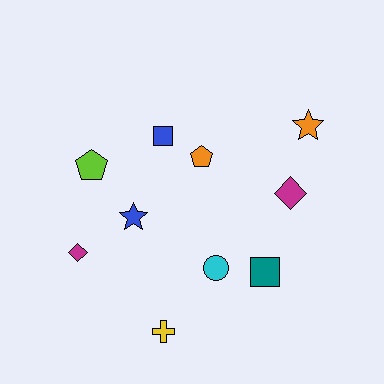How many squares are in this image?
There are 2 squares.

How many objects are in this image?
There are 10 objects.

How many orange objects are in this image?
There are 2 orange objects.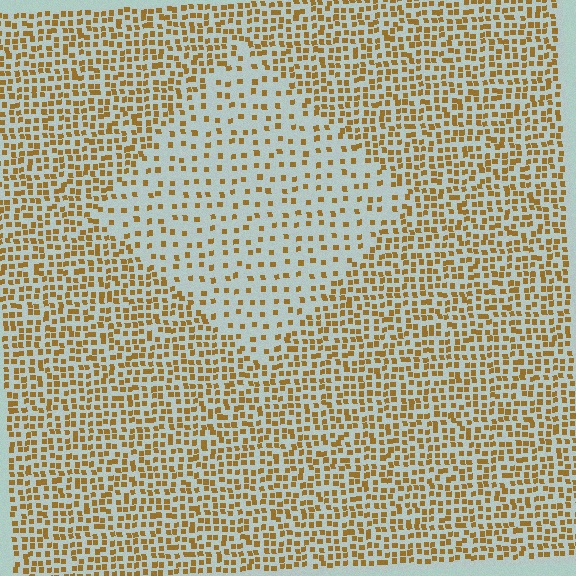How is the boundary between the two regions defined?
The boundary is defined by a change in element density (approximately 2.3x ratio). All elements are the same color, size, and shape.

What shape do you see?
I see a diamond.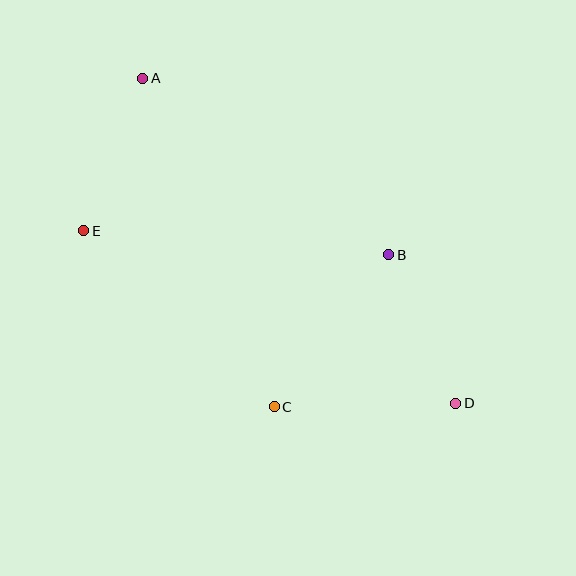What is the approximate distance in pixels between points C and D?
The distance between C and D is approximately 182 pixels.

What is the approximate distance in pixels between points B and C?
The distance between B and C is approximately 190 pixels.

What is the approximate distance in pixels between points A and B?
The distance between A and B is approximately 303 pixels.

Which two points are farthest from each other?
Points A and D are farthest from each other.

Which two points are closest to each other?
Points B and D are closest to each other.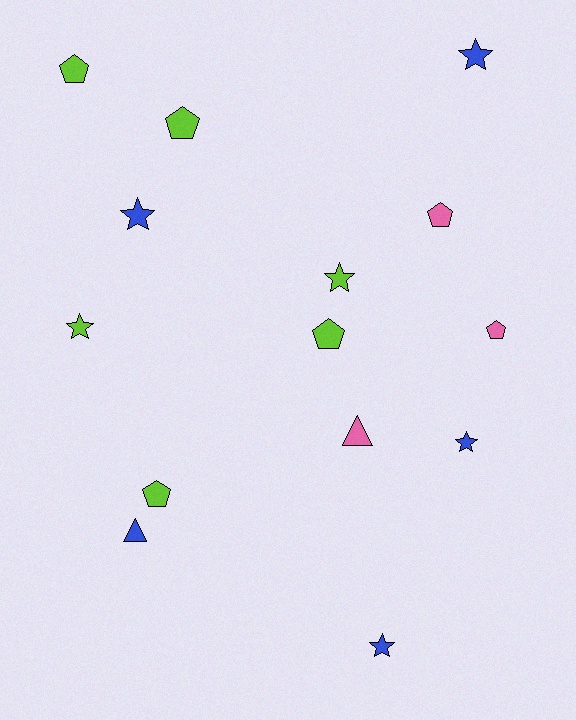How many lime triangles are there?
There are no lime triangles.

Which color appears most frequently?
Lime, with 6 objects.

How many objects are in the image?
There are 14 objects.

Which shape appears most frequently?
Star, with 6 objects.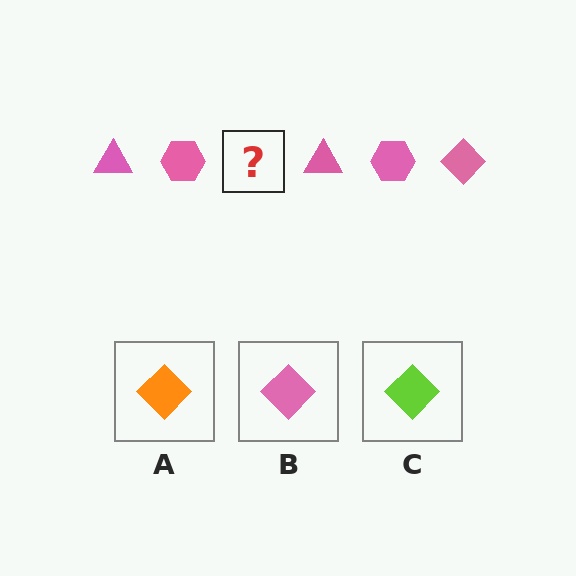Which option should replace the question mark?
Option B.